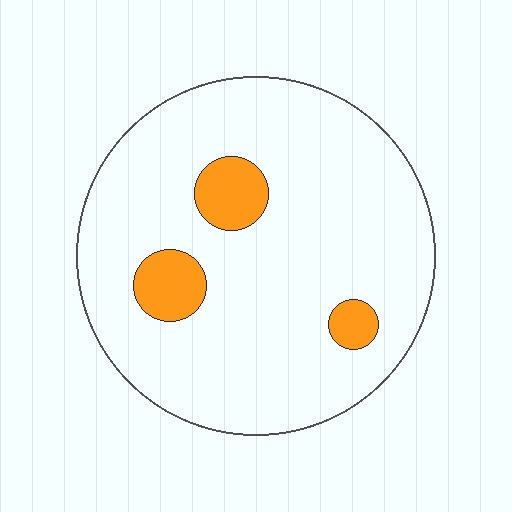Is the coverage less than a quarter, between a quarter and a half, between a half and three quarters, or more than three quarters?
Less than a quarter.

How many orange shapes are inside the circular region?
3.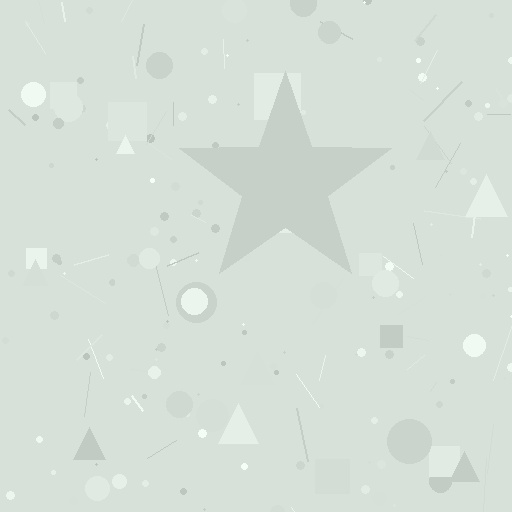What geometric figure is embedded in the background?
A star is embedded in the background.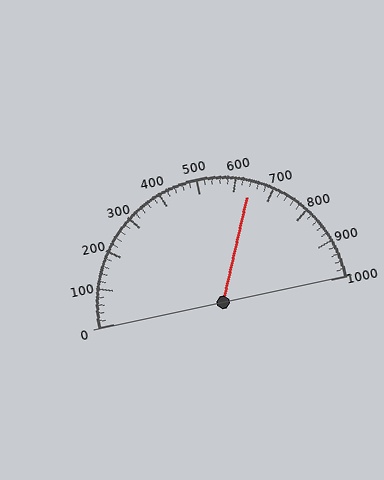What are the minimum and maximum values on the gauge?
The gauge ranges from 0 to 1000.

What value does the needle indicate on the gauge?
The needle indicates approximately 640.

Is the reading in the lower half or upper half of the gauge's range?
The reading is in the upper half of the range (0 to 1000).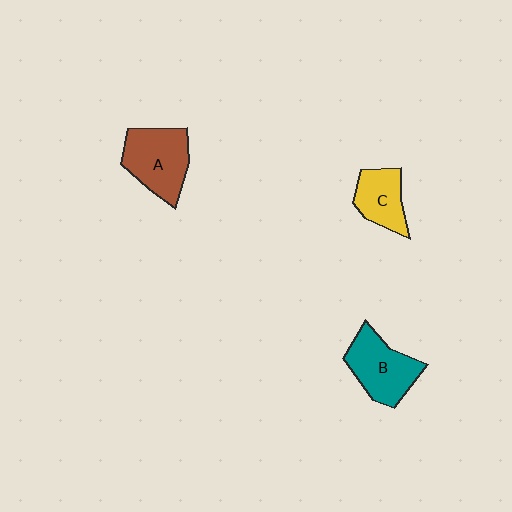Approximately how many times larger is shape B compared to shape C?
Approximately 1.4 times.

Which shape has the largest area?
Shape A (brown).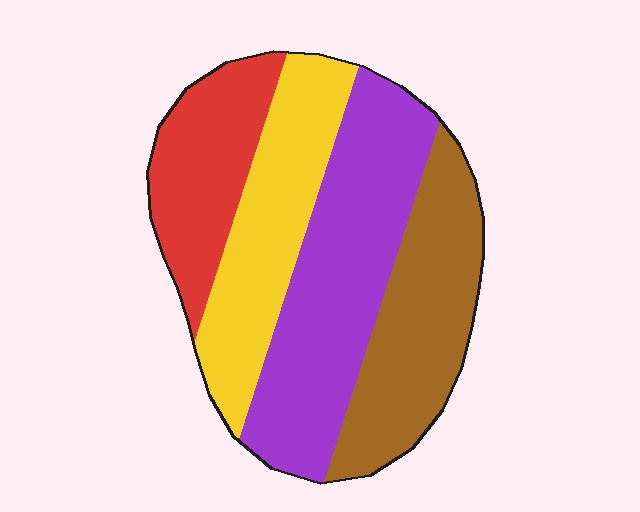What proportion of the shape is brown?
Brown takes up between a sixth and a third of the shape.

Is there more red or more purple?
Purple.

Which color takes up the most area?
Purple, at roughly 35%.